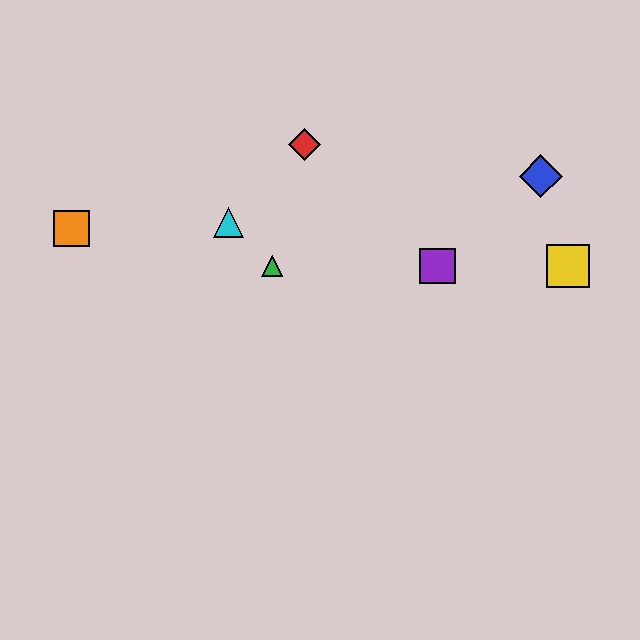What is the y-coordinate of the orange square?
The orange square is at y≈228.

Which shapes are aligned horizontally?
The green triangle, the yellow square, the purple square are aligned horizontally.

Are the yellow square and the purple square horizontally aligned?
Yes, both are at y≈266.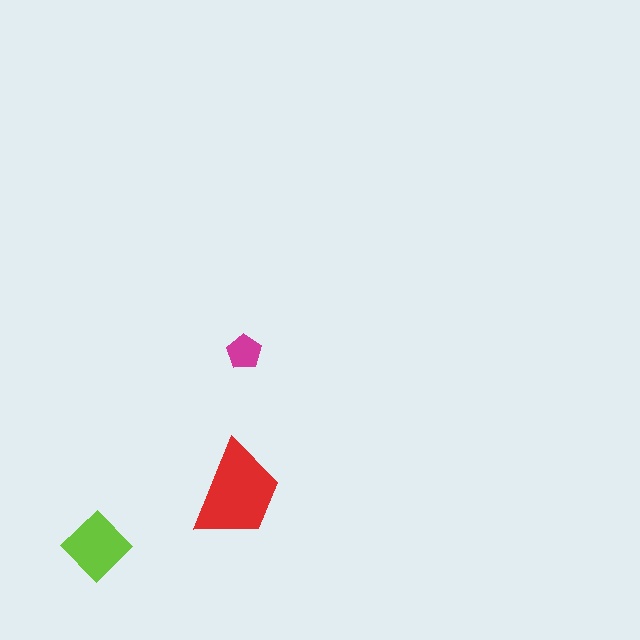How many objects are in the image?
There are 3 objects in the image.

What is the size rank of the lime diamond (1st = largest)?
2nd.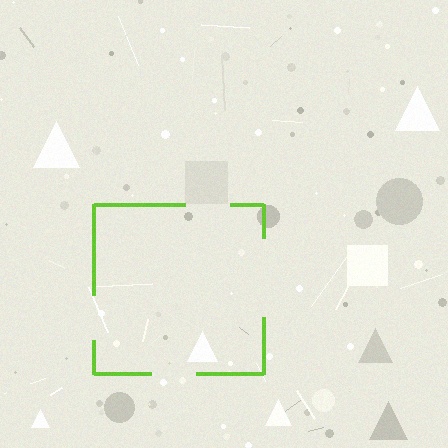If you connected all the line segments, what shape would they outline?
They would outline a square.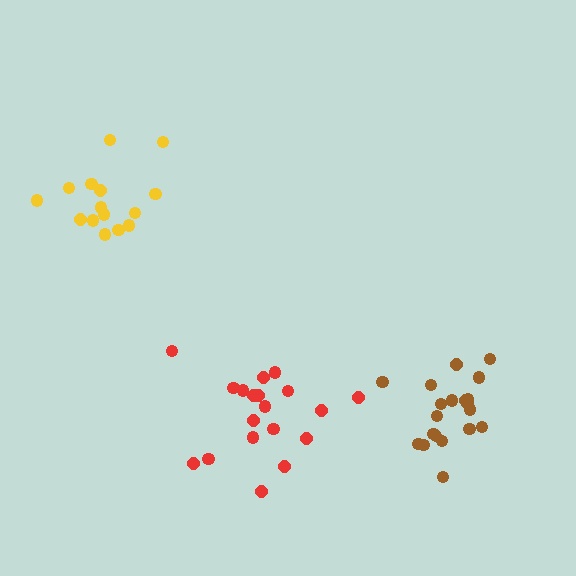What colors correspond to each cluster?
The clusters are colored: brown, yellow, red.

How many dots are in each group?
Group 1: 20 dots, Group 2: 15 dots, Group 3: 19 dots (54 total).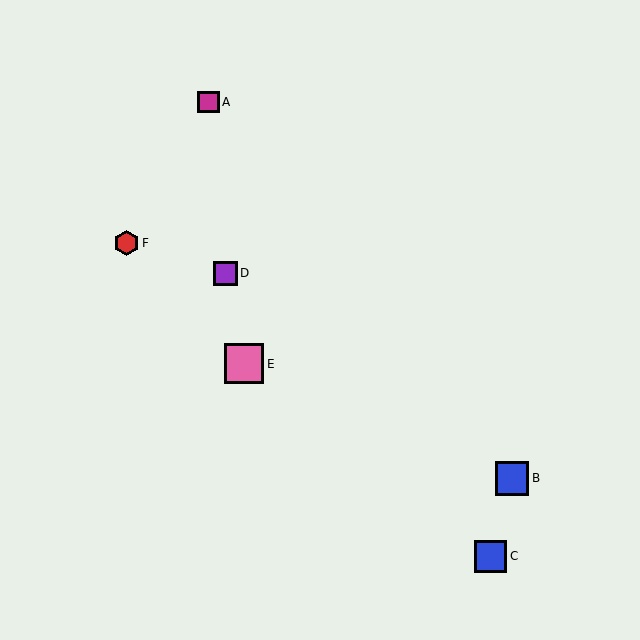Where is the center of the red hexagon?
The center of the red hexagon is at (126, 243).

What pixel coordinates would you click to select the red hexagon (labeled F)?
Click at (126, 243) to select the red hexagon F.